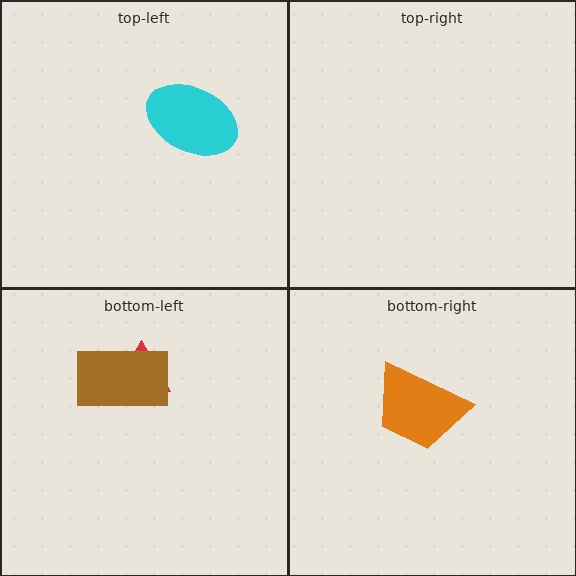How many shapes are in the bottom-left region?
2.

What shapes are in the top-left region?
The cyan ellipse.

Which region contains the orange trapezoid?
The bottom-right region.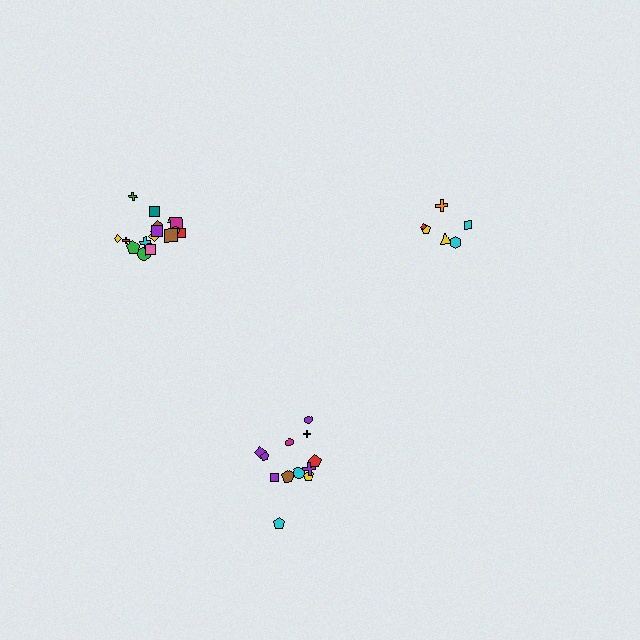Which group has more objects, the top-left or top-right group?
The top-left group.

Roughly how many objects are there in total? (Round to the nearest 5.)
Roughly 35 objects in total.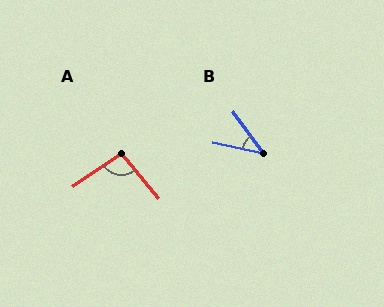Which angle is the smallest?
B, at approximately 43 degrees.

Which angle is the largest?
A, at approximately 96 degrees.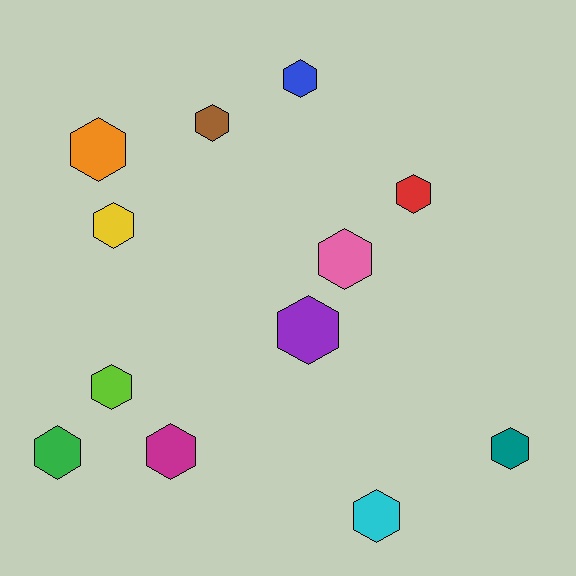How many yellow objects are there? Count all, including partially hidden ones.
There is 1 yellow object.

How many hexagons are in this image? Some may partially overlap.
There are 12 hexagons.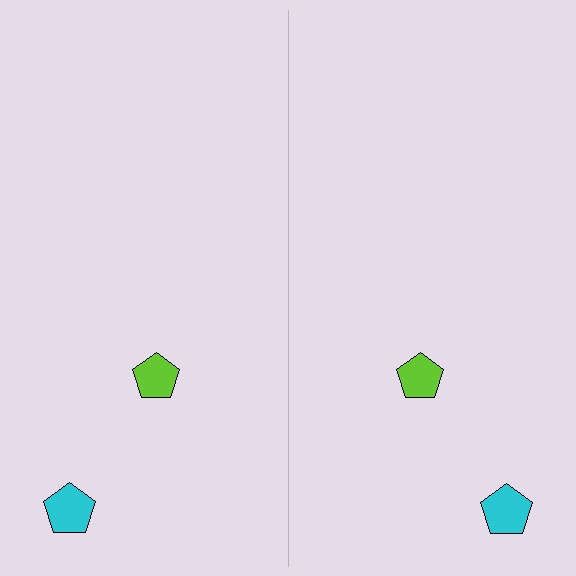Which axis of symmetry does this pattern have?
The pattern has a vertical axis of symmetry running through the center of the image.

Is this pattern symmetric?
Yes, this pattern has bilateral (reflection) symmetry.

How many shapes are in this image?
There are 4 shapes in this image.